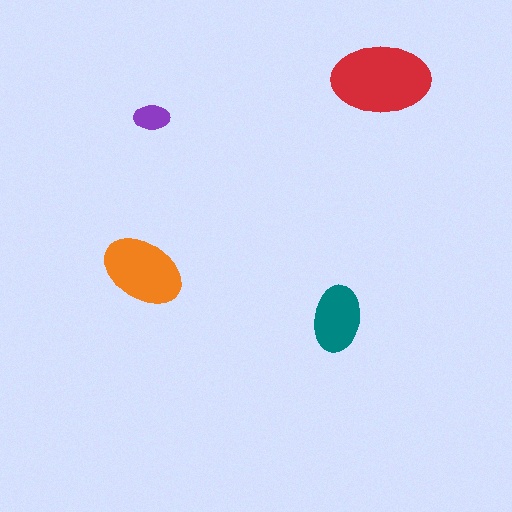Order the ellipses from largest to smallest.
the red one, the orange one, the teal one, the purple one.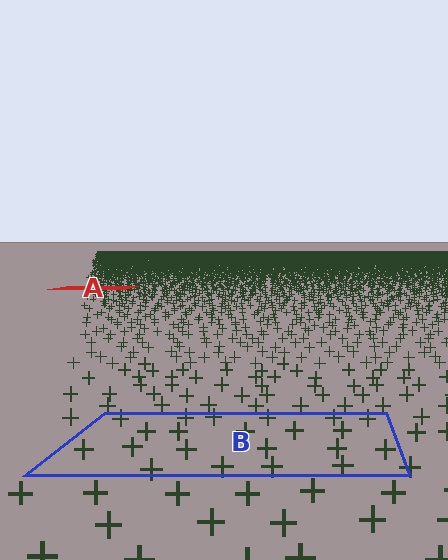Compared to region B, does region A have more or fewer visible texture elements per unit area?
Region A has more texture elements per unit area — they are packed more densely because it is farther away.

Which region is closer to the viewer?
Region B is closer. The texture elements there are larger and more spread out.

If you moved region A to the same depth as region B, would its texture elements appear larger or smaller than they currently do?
They would appear larger. At a closer depth, the same texture elements are projected at a bigger on-screen size.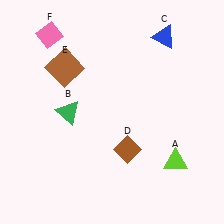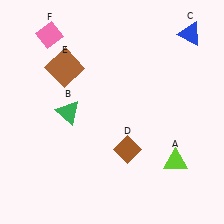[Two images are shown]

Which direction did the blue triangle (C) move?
The blue triangle (C) moved right.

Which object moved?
The blue triangle (C) moved right.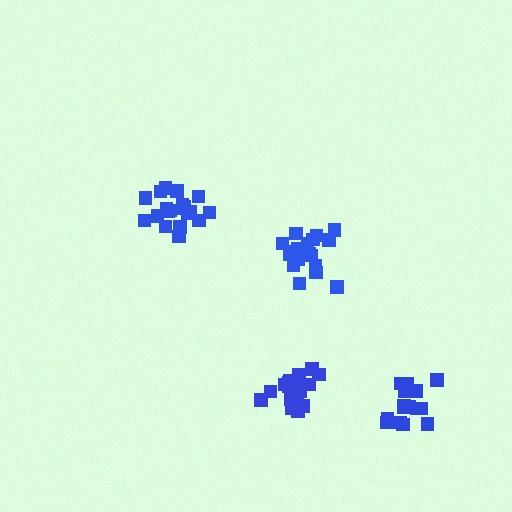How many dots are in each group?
Group 1: 20 dots, Group 2: 19 dots, Group 3: 17 dots, Group 4: 15 dots (71 total).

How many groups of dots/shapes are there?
There are 4 groups.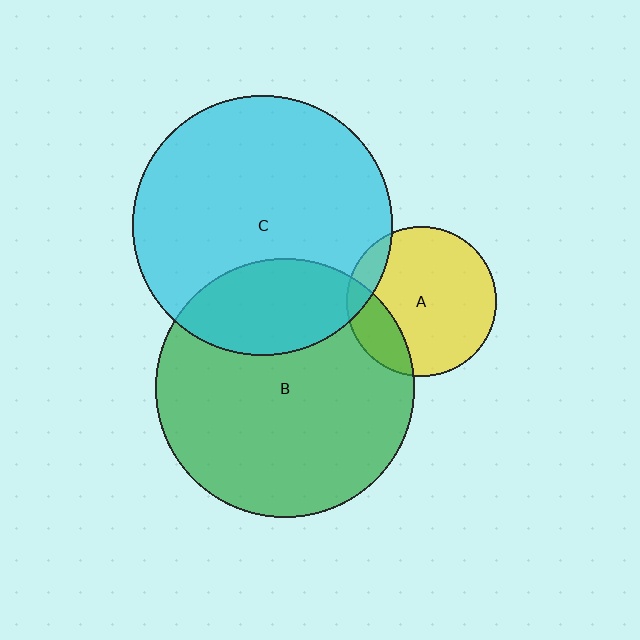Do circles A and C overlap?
Yes.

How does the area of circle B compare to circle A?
Approximately 3.0 times.